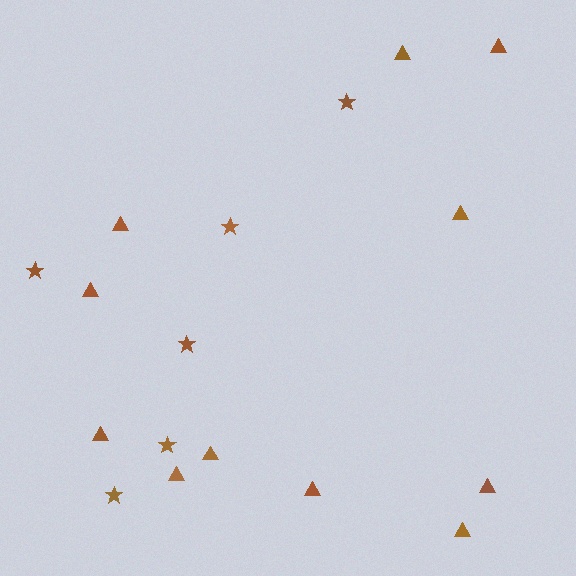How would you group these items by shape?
There are 2 groups: one group of triangles (11) and one group of stars (6).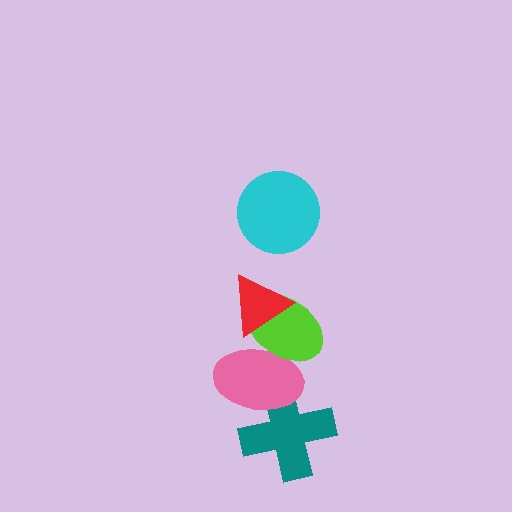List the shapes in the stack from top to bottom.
From top to bottom: the cyan circle, the red triangle, the lime ellipse, the pink ellipse, the teal cross.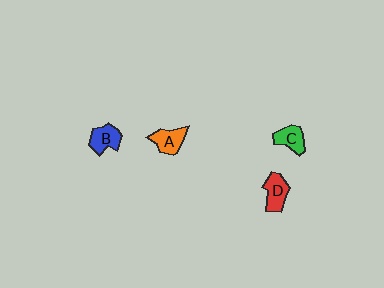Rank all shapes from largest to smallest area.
From largest to smallest: D (red), A (orange), B (blue), C (green).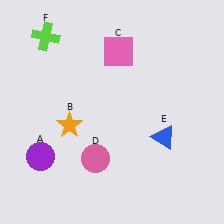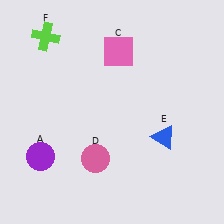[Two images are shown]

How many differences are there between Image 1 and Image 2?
There is 1 difference between the two images.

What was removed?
The orange star (B) was removed in Image 2.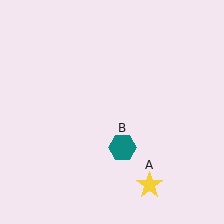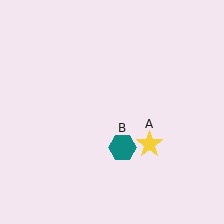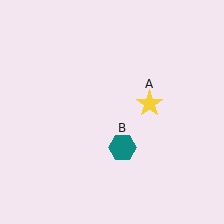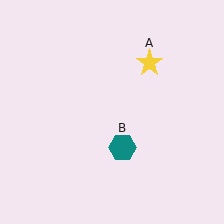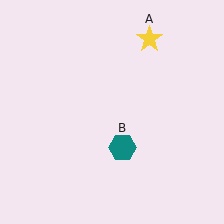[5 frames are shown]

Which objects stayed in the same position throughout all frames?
Teal hexagon (object B) remained stationary.